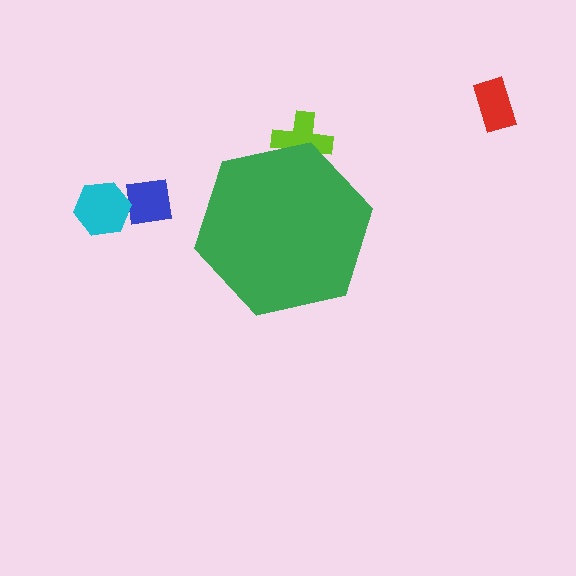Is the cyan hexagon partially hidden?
No, the cyan hexagon is fully visible.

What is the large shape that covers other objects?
A green hexagon.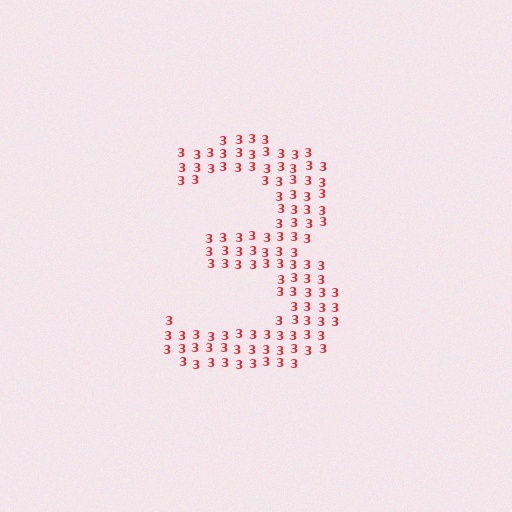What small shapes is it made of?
It is made of small digit 3's.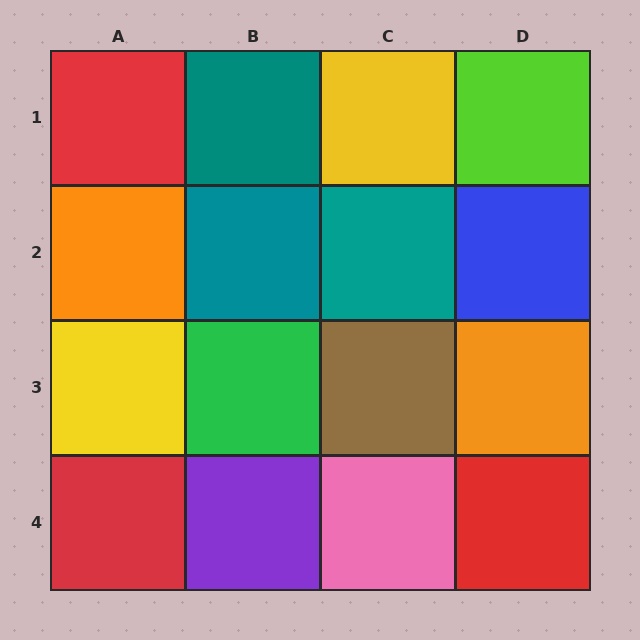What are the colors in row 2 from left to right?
Orange, teal, teal, blue.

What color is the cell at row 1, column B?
Teal.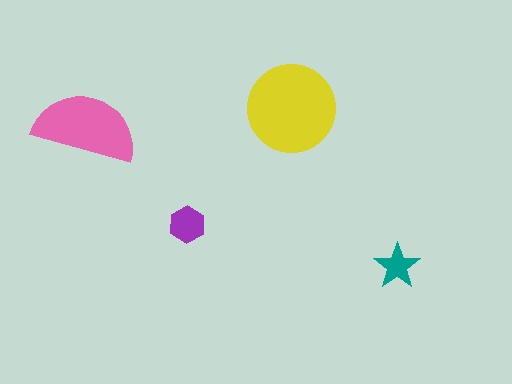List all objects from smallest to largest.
The teal star, the purple hexagon, the pink semicircle, the yellow circle.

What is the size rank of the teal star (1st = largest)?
4th.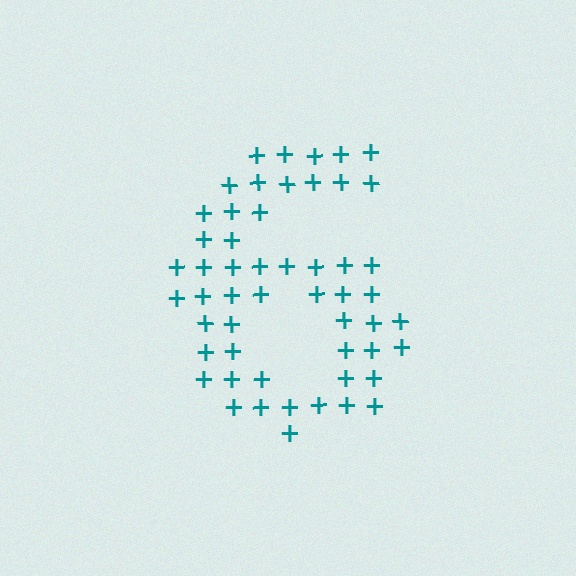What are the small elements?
The small elements are plus signs.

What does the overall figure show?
The overall figure shows the digit 6.